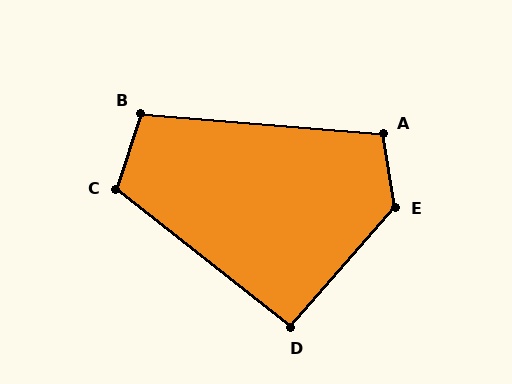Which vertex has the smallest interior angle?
D, at approximately 93 degrees.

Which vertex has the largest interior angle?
E, at approximately 130 degrees.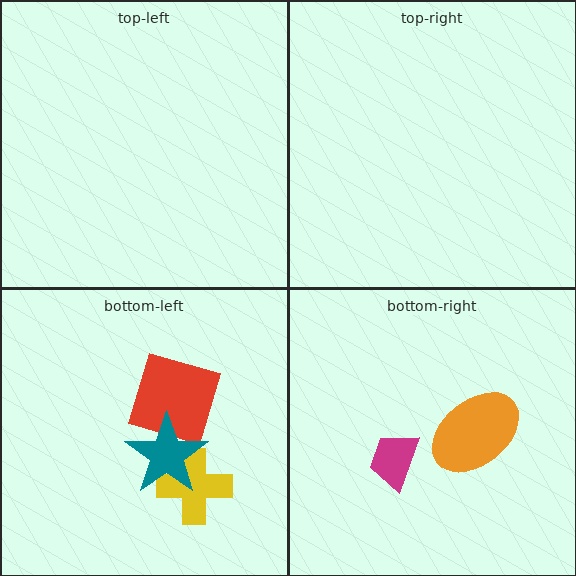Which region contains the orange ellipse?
The bottom-right region.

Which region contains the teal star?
The bottom-left region.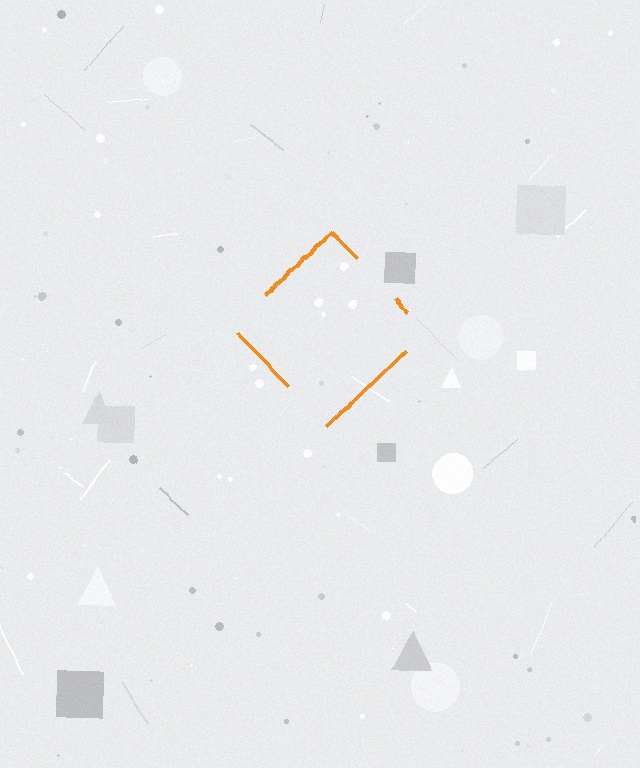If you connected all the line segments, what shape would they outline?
They would outline a diamond.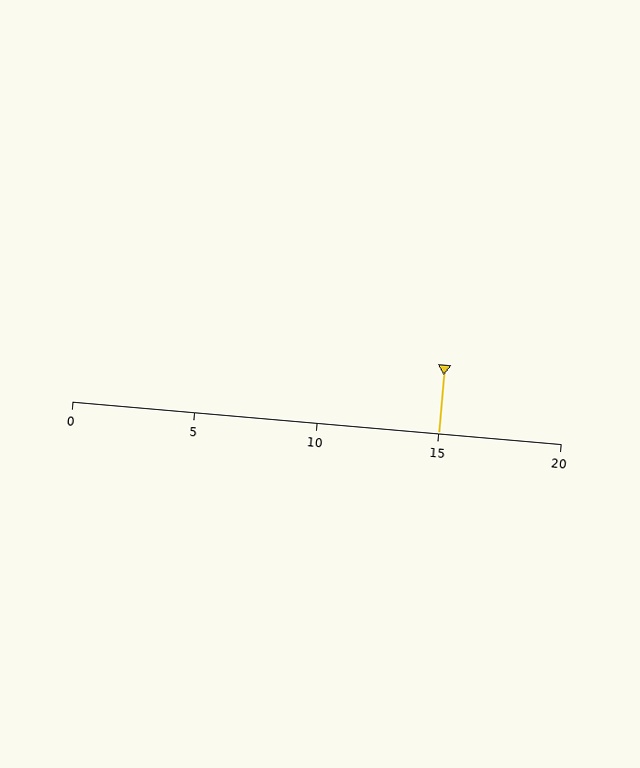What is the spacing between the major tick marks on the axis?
The major ticks are spaced 5 apart.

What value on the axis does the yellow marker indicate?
The marker indicates approximately 15.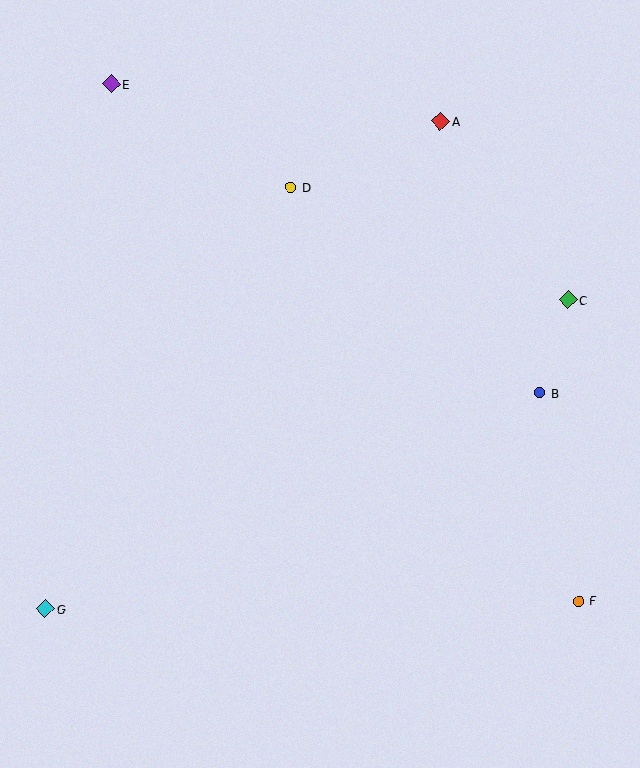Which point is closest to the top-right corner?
Point A is closest to the top-right corner.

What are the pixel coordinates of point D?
Point D is at (291, 187).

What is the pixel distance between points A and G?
The distance between A and G is 627 pixels.